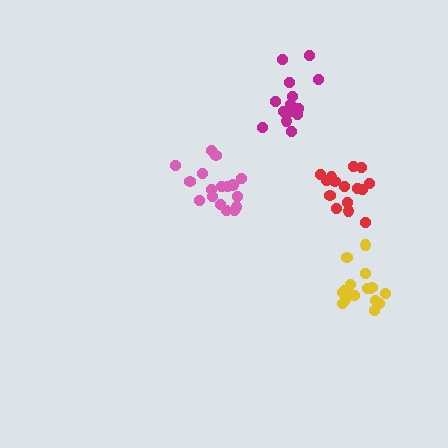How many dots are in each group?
Group 1: 14 dots, Group 2: 15 dots, Group 3: 18 dots, Group 4: 17 dots (64 total).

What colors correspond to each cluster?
The clusters are colored: magenta, red, yellow, pink.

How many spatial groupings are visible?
There are 4 spatial groupings.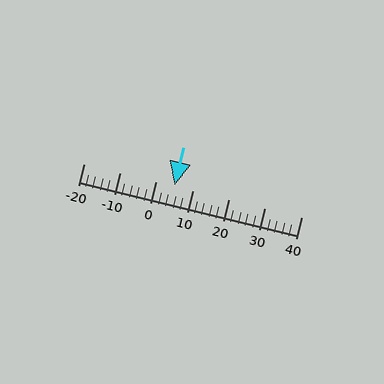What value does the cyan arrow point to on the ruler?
The cyan arrow points to approximately 5.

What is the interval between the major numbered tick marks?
The major tick marks are spaced 10 units apart.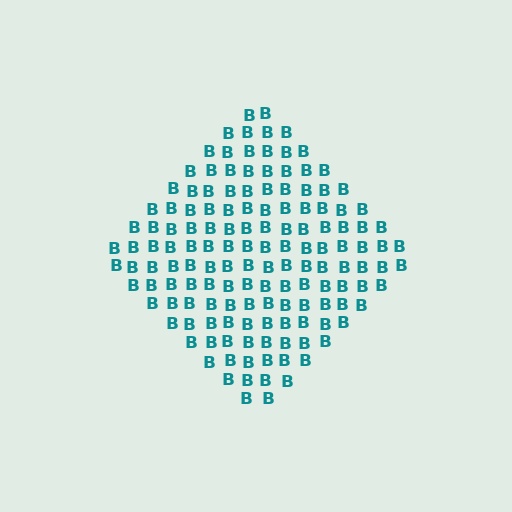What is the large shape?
The large shape is a diamond.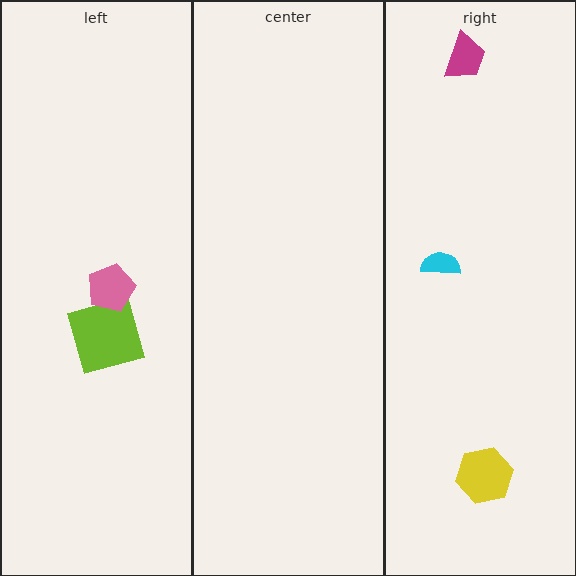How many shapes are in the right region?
3.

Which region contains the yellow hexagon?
The right region.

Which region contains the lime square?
The left region.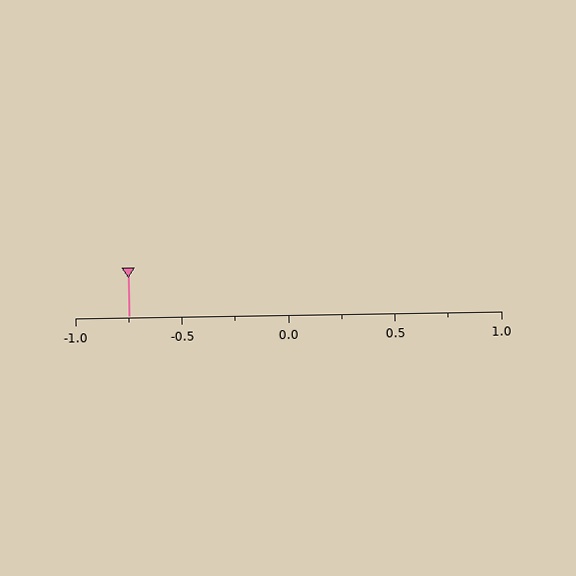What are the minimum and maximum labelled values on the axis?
The axis runs from -1.0 to 1.0.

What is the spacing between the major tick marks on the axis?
The major ticks are spaced 0.5 apart.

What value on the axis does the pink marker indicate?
The marker indicates approximately -0.75.